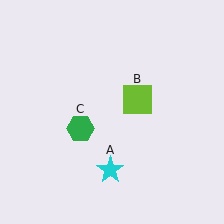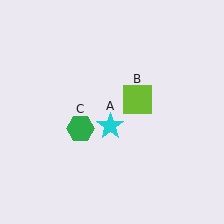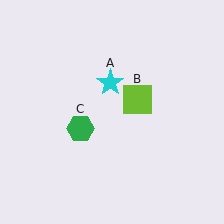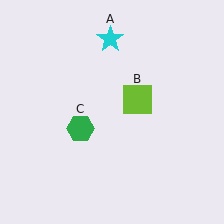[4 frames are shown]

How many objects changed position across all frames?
1 object changed position: cyan star (object A).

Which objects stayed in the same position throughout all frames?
Lime square (object B) and green hexagon (object C) remained stationary.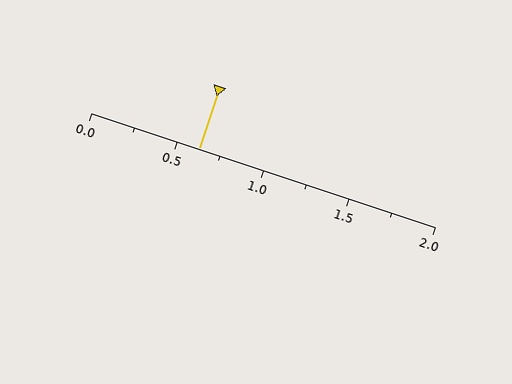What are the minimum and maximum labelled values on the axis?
The axis runs from 0.0 to 2.0.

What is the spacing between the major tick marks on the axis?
The major ticks are spaced 0.5 apart.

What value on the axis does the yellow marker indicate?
The marker indicates approximately 0.62.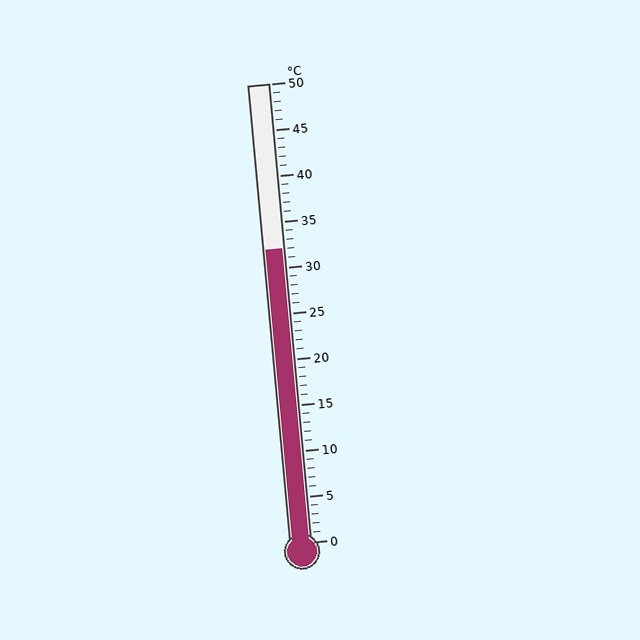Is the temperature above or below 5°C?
The temperature is above 5°C.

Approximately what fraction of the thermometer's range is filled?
The thermometer is filled to approximately 65% of its range.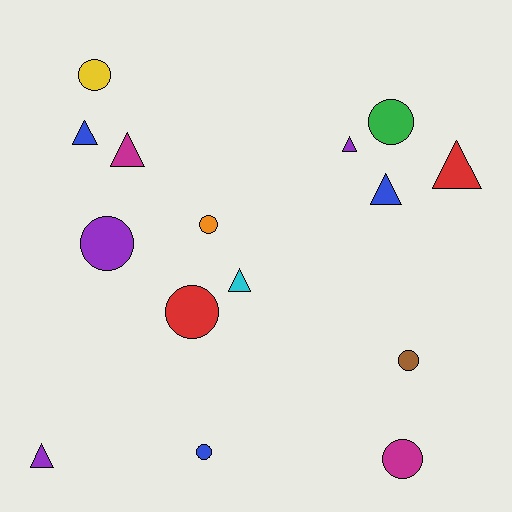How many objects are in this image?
There are 15 objects.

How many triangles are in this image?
There are 7 triangles.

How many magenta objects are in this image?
There are 2 magenta objects.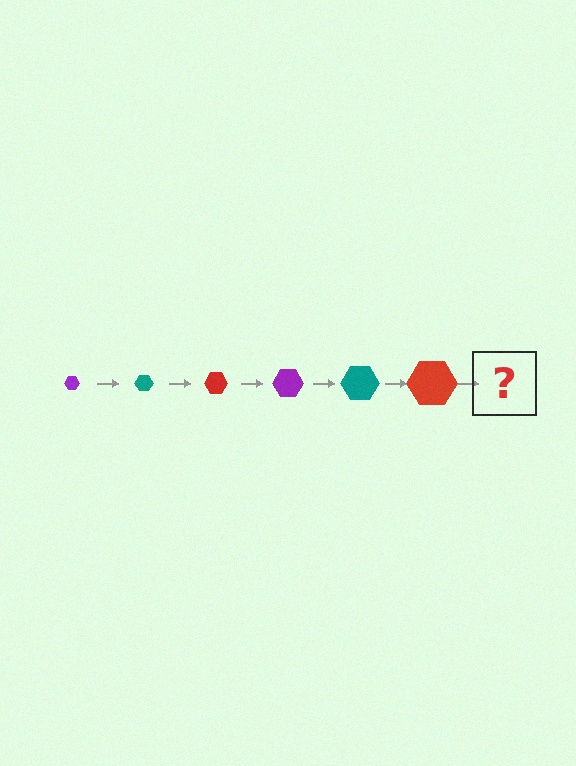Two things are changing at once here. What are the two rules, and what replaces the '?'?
The two rules are that the hexagon grows larger each step and the color cycles through purple, teal, and red. The '?' should be a purple hexagon, larger than the previous one.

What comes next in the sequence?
The next element should be a purple hexagon, larger than the previous one.